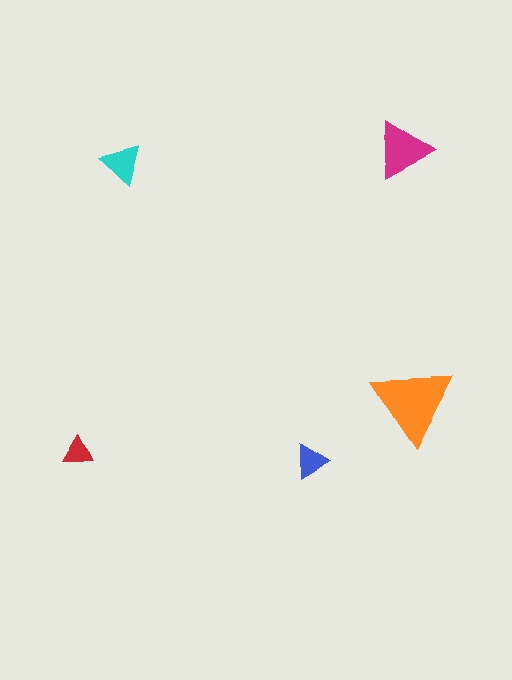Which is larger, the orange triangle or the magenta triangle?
The orange one.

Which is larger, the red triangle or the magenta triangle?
The magenta one.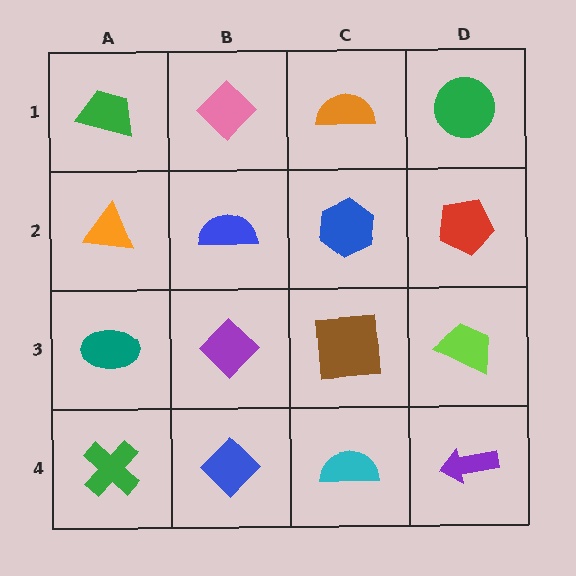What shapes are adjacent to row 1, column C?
A blue hexagon (row 2, column C), a pink diamond (row 1, column B), a green circle (row 1, column D).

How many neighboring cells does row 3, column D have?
3.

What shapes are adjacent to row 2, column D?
A green circle (row 1, column D), a lime trapezoid (row 3, column D), a blue hexagon (row 2, column C).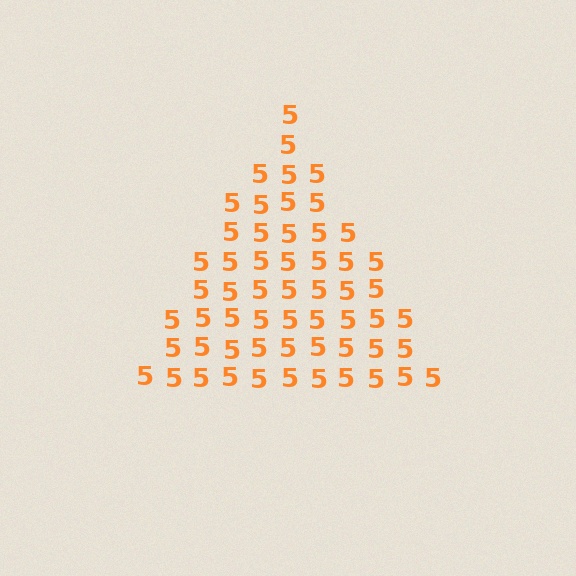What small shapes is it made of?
It is made of small digit 5's.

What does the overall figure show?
The overall figure shows a triangle.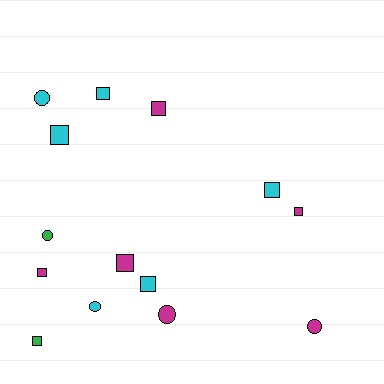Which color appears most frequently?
Magenta, with 6 objects.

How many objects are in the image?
There are 14 objects.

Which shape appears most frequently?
Square, with 9 objects.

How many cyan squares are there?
There are 4 cyan squares.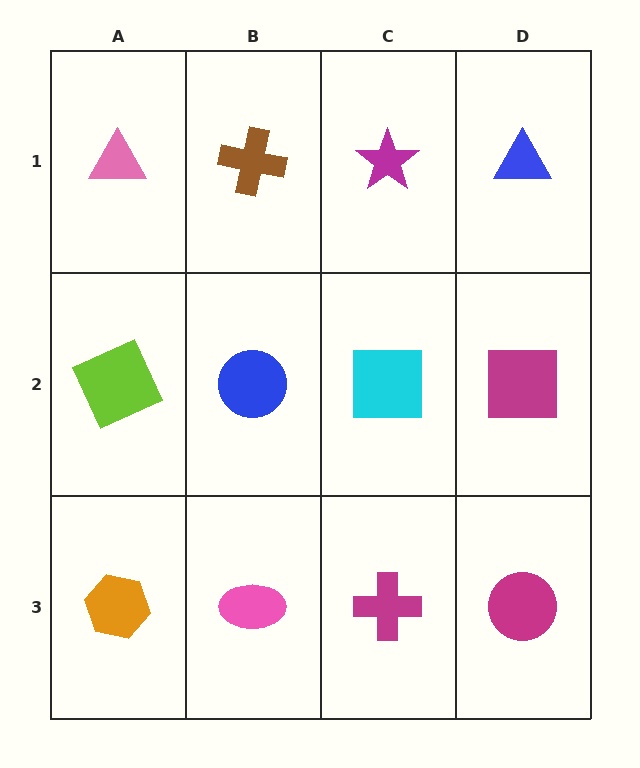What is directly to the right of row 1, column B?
A magenta star.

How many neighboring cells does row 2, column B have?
4.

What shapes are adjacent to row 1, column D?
A magenta square (row 2, column D), a magenta star (row 1, column C).